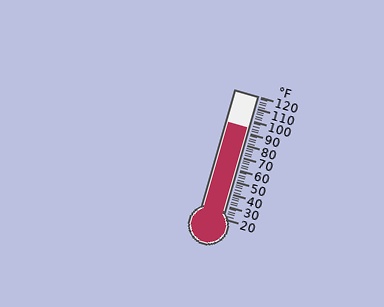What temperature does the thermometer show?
The thermometer shows approximately 94°F.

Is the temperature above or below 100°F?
The temperature is below 100°F.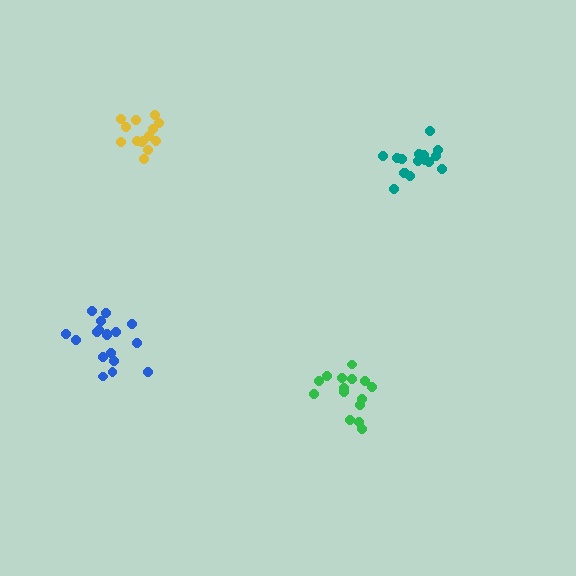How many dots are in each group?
Group 1: 15 dots, Group 2: 18 dots, Group 3: 14 dots, Group 4: 18 dots (65 total).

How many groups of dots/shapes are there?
There are 4 groups.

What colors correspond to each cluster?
The clusters are colored: green, blue, yellow, teal.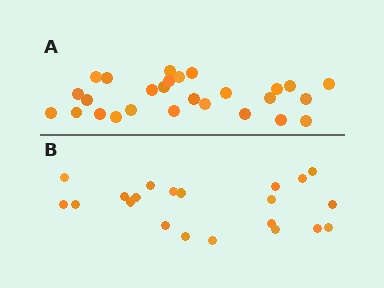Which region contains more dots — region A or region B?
Region A (the top region) has more dots.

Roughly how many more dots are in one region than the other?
Region A has about 6 more dots than region B.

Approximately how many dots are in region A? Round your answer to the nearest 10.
About 30 dots. (The exact count is 27, which rounds to 30.)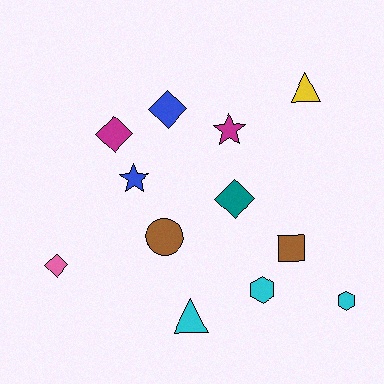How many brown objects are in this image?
There are 2 brown objects.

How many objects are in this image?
There are 12 objects.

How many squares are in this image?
There is 1 square.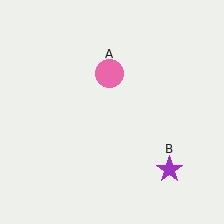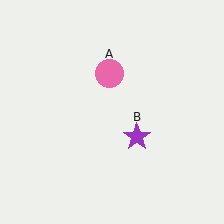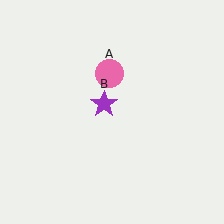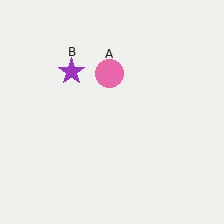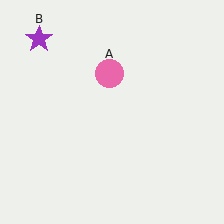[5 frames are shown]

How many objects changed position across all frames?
1 object changed position: purple star (object B).